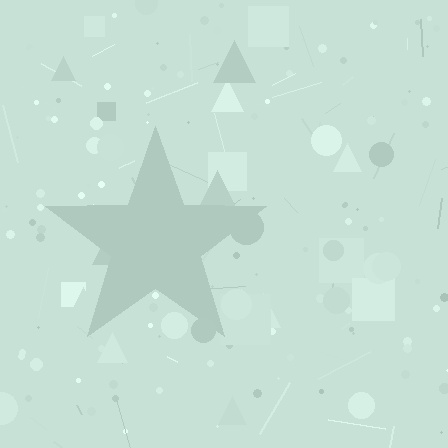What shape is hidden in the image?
A star is hidden in the image.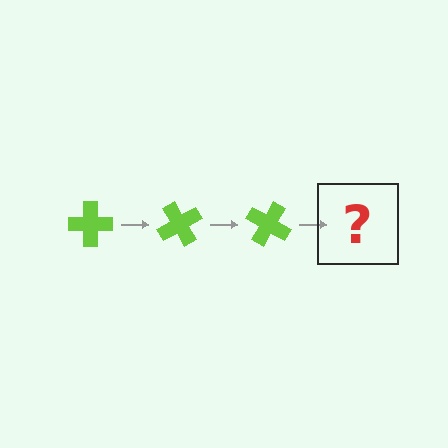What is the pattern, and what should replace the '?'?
The pattern is that the cross rotates 60 degrees each step. The '?' should be a lime cross rotated 180 degrees.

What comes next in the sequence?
The next element should be a lime cross rotated 180 degrees.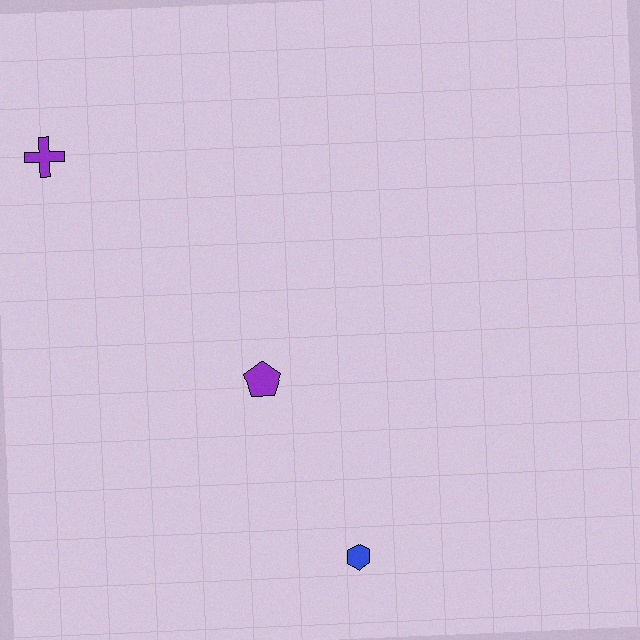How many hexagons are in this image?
There is 1 hexagon.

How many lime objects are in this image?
There are no lime objects.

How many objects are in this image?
There are 3 objects.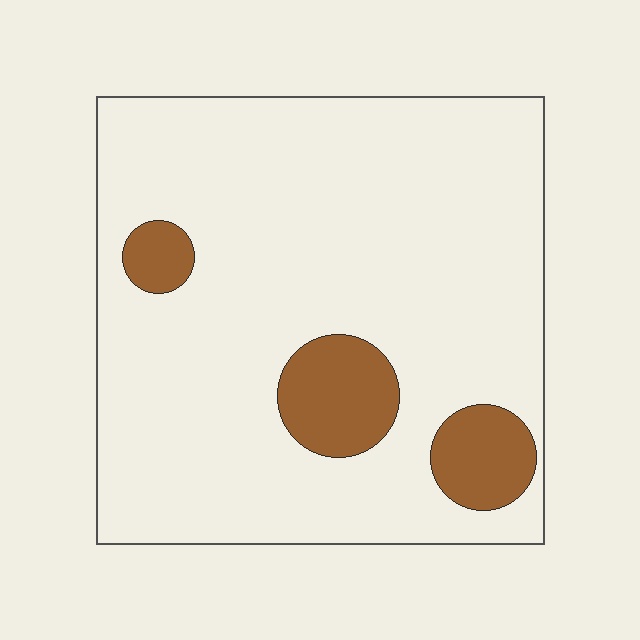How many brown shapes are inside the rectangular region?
3.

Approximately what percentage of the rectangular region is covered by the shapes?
Approximately 10%.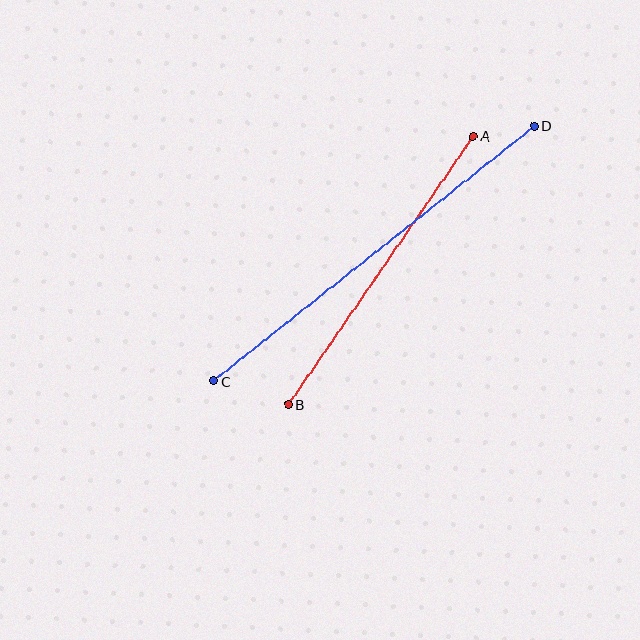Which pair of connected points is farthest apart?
Points C and D are farthest apart.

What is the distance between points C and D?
The distance is approximately 410 pixels.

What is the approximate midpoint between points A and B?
The midpoint is at approximately (381, 270) pixels.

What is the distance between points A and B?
The distance is approximately 326 pixels.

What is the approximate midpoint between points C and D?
The midpoint is at approximately (374, 254) pixels.